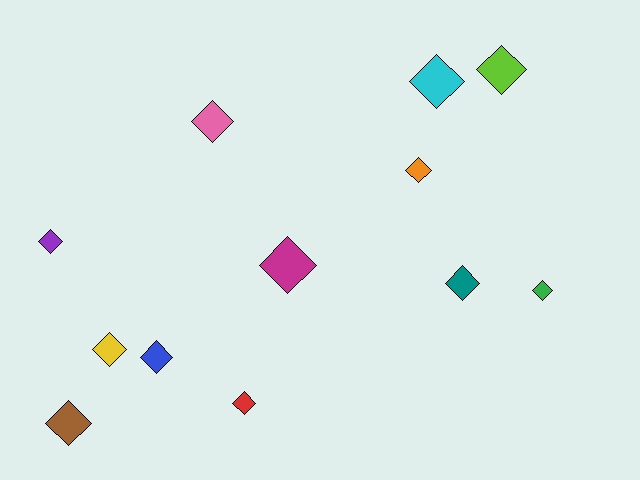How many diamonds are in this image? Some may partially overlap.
There are 12 diamonds.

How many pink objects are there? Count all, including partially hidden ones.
There is 1 pink object.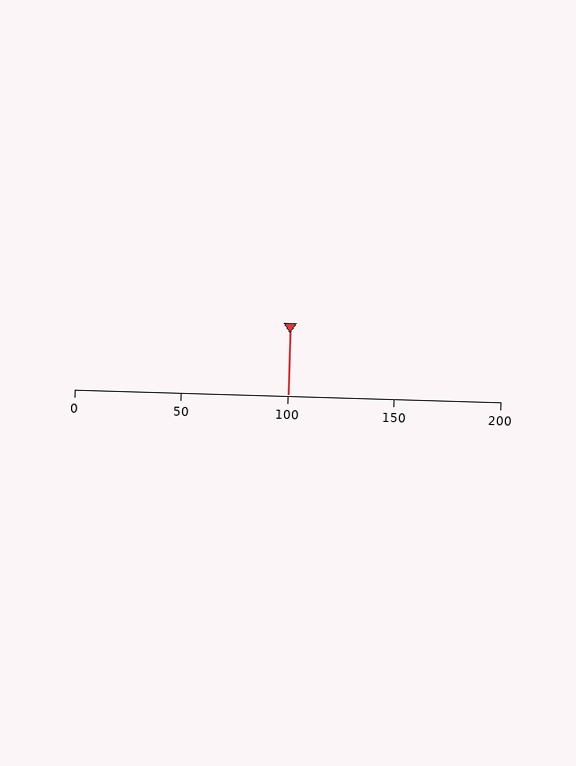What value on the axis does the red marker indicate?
The marker indicates approximately 100.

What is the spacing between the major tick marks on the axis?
The major ticks are spaced 50 apart.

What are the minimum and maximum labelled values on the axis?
The axis runs from 0 to 200.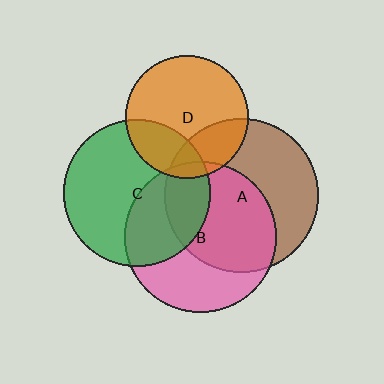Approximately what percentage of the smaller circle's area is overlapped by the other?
Approximately 25%.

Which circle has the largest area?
Circle A (brown).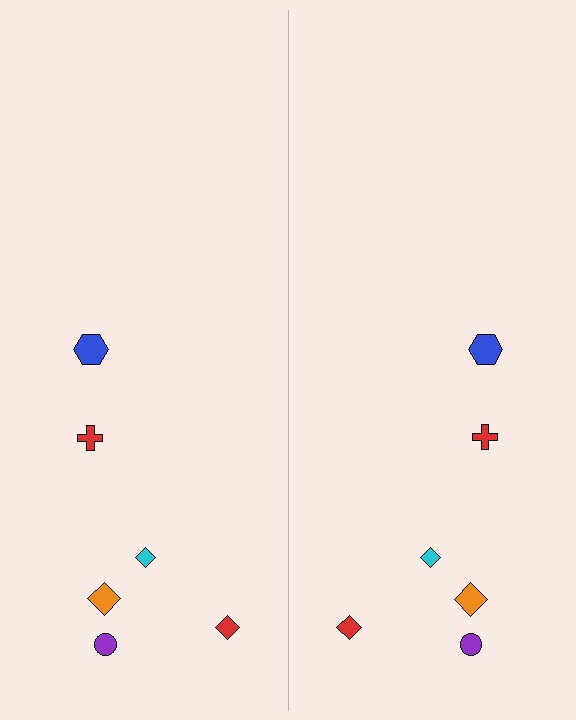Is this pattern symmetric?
Yes, this pattern has bilateral (reflection) symmetry.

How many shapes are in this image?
There are 12 shapes in this image.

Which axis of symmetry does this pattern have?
The pattern has a vertical axis of symmetry running through the center of the image.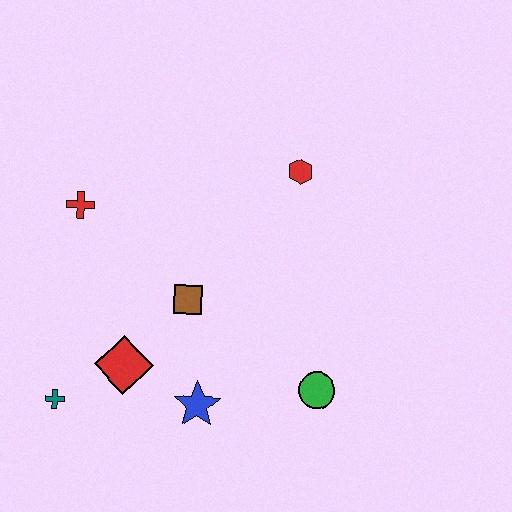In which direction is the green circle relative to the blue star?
The green circle is to the right of the blue star.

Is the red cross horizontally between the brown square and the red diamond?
No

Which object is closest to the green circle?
The blue star is closest to the green circle.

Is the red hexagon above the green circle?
Yes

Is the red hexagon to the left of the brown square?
No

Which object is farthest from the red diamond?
The red hexagon is farthest from the red diamond.